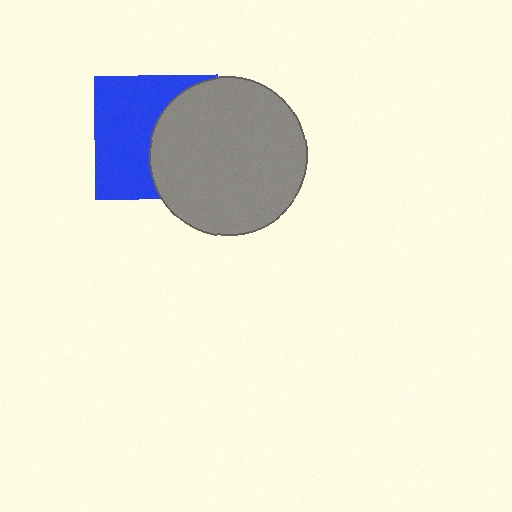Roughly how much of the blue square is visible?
About half of it is visible (roughly 55%).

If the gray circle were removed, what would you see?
You would see the complete blue square.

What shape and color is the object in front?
The object in front is a gray circle.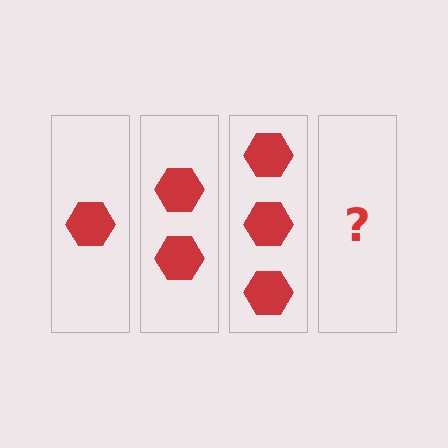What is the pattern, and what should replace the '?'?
The pattern is that each step adds one more hexagon. The '?' should be 4 hexagons.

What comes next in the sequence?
The next element should be 4 hexagons.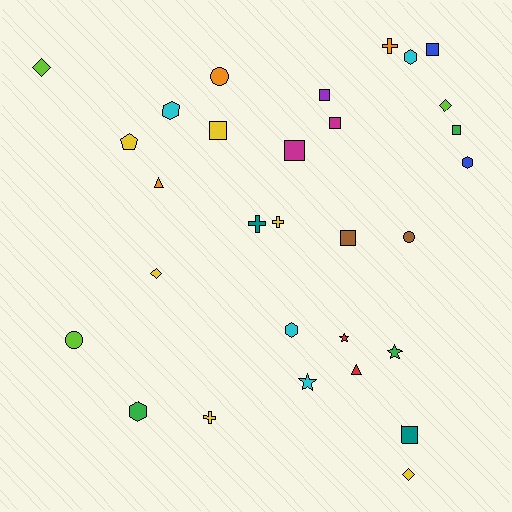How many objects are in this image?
There are 30 objects.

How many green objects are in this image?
There are 3 green objects.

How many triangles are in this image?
There are 2 triangles.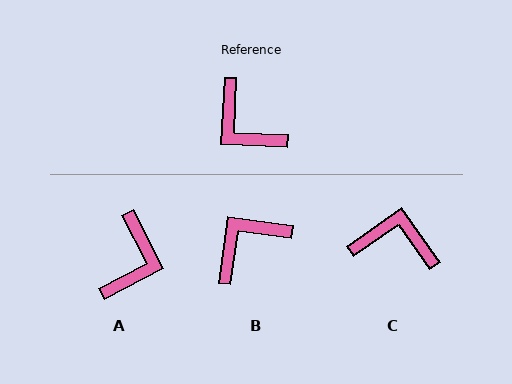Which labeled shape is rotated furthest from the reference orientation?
C, about 142 degrees away.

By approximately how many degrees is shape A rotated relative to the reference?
Approximately 120 degrees counter-clockwise.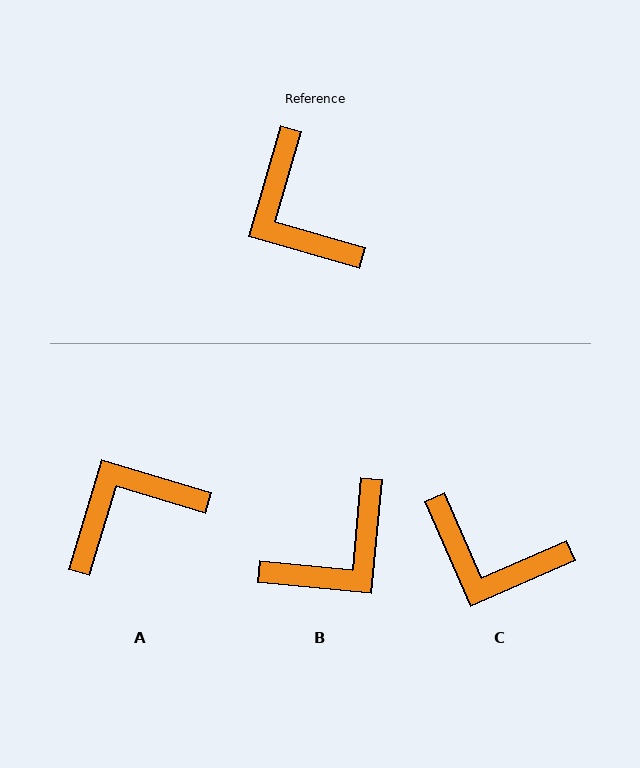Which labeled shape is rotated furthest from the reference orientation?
B, about 101 degrees away.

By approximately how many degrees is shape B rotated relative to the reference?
Approximately 101 degrees counter-clockwise.